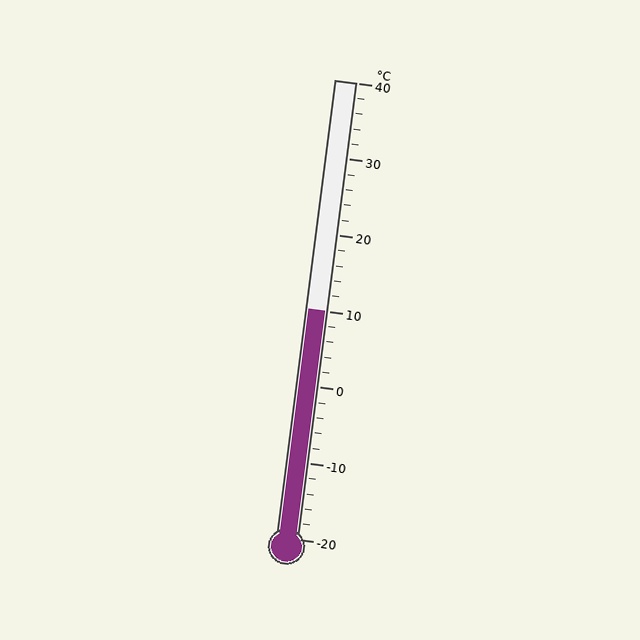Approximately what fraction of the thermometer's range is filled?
The thermometer is filled to approximately 50% of its range.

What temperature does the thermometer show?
The thermometer shows approximately 10°C.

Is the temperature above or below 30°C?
The temperature is below 30°C.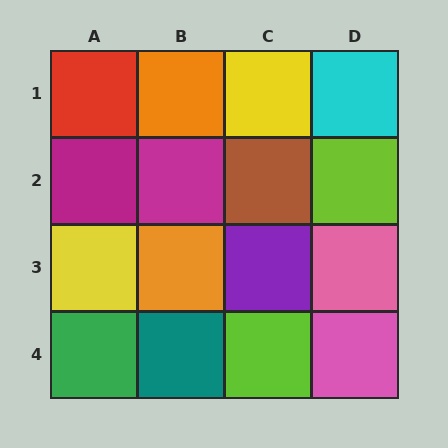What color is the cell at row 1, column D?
Cyan.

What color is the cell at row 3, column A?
Yellow.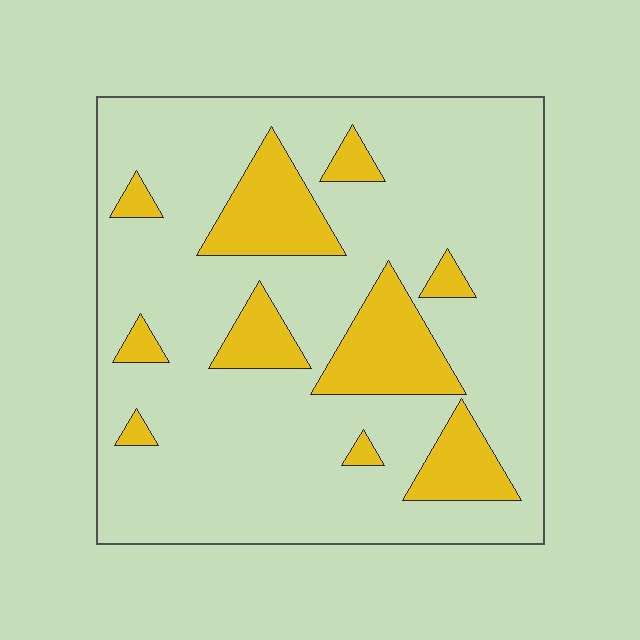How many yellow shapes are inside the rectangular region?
10.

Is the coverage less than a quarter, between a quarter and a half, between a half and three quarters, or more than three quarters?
Less than a quarter.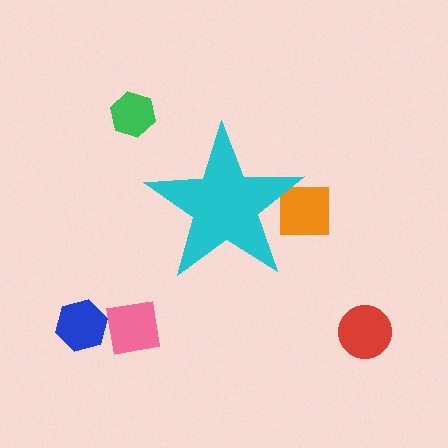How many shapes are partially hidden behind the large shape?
1 shape is partially hidden.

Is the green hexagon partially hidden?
No, the green hexagon is fully visible.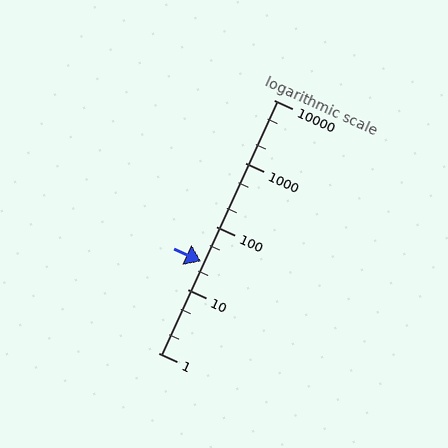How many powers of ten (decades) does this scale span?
The scale spans 4 decades, from 1 to 10000.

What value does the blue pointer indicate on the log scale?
The pointer indicates approximately 28.